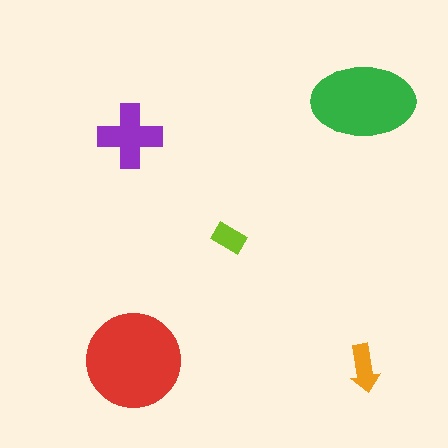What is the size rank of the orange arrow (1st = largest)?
4th.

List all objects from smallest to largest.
The lime rectangle, the orange arrow, the purple cross, the green ellipse, the red circle.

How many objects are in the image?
There are 5 objects in the image.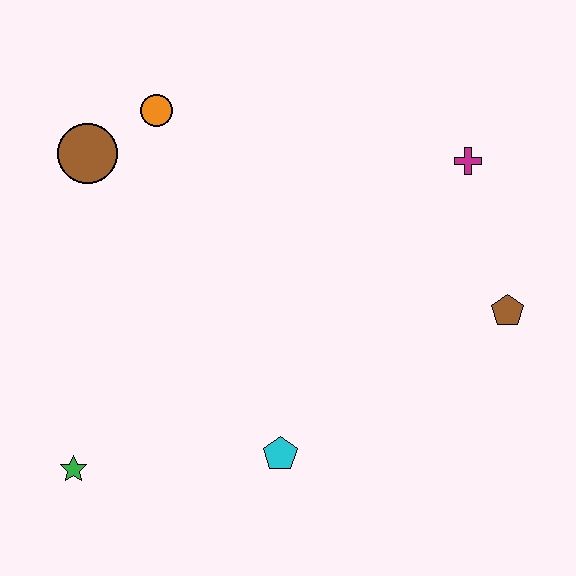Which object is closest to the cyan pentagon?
The green star is closest to the cyan pentagon.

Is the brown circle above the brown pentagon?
Yes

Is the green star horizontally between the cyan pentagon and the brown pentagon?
No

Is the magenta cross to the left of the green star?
No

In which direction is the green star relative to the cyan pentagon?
The green star is to the left of the cyan pentagon.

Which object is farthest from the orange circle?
The brown pentagon is farthest from the orange circle.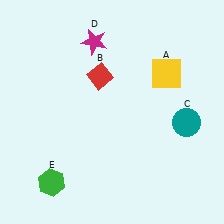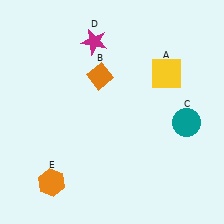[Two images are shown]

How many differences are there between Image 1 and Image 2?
There are 2 differences between the two images.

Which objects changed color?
B changed from red to orange. E changed from green to orange.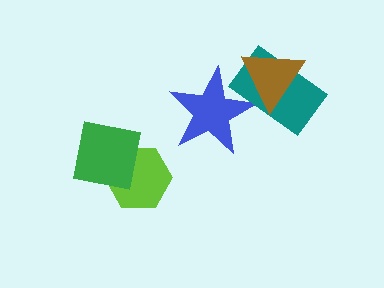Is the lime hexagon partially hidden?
Yes, it is partially covered by another shape.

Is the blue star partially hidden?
Yes, it is partially covered by another shape.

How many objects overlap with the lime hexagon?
1 object overlaps with the lime hexagon.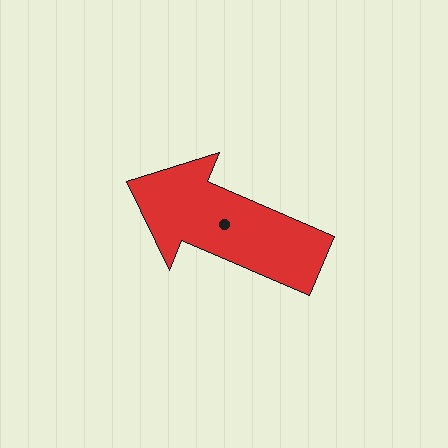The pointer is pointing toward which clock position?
Roughly 10 o'clock.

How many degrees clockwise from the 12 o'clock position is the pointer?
Approximately 293 degrees.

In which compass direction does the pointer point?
Northwest.